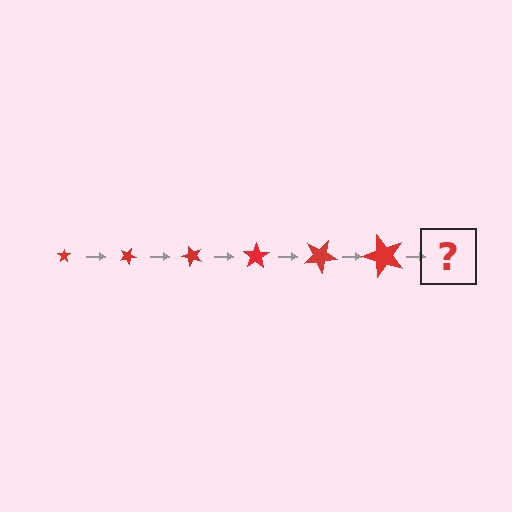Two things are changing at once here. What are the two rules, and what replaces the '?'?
The two rules are that the star grows larger each step and it rotates 25 degrees each step. The '?' should be a star, larger than the previous one and rotated 150 degrees from the start.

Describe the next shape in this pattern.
It should be a star, larger than the previous one and rotated 150 degrees from the start.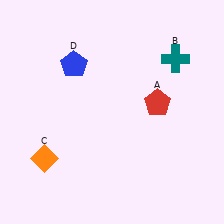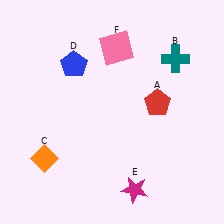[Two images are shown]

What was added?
A magenta star (E), a pink square (F) were added in Image 2.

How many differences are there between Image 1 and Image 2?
There are 2 differences between the two images.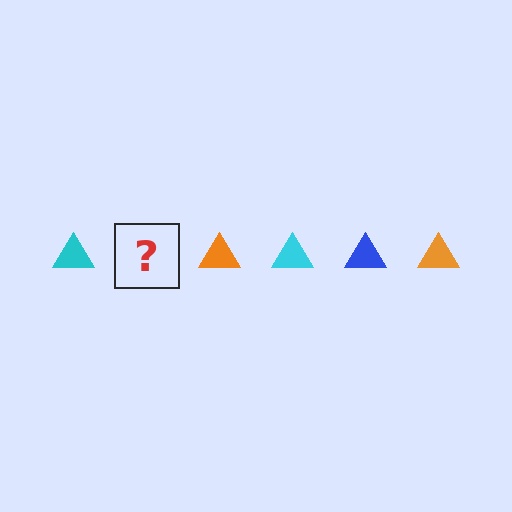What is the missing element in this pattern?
The missing element is a blue triangle.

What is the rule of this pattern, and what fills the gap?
The rule is that the pattern cycles through cyan, blue, orange triangles. The gap should be filled with a blue triangle.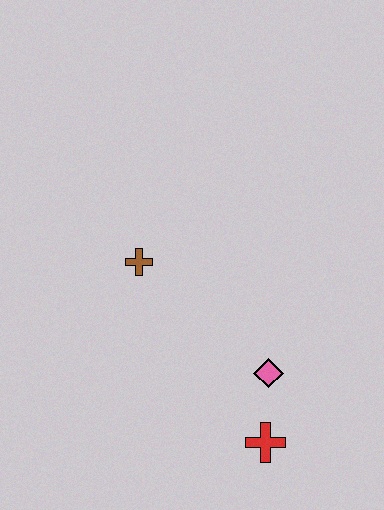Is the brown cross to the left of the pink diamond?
Yes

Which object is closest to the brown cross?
The pink diamond is closest to the brown cross.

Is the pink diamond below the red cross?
No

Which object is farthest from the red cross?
The brown cross is farthest from the red cross.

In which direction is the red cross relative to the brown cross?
The red cross is below the brown cross.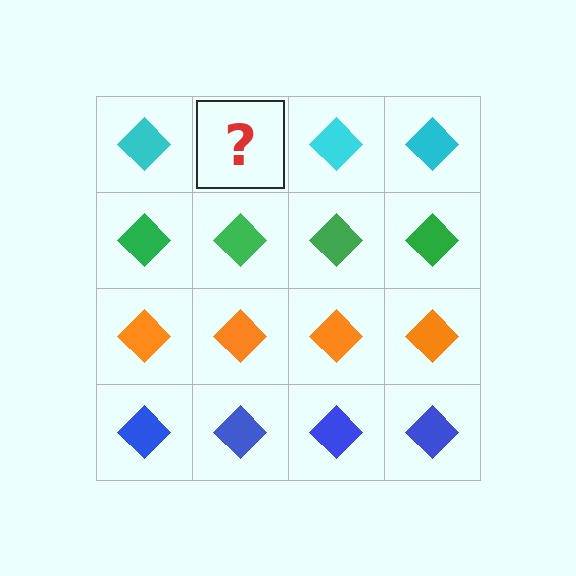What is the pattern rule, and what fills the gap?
The rule is that each row has a consistent color. The gap should be filled with a cyan diamond.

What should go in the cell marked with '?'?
The missing cell should contain a cyan diamond.